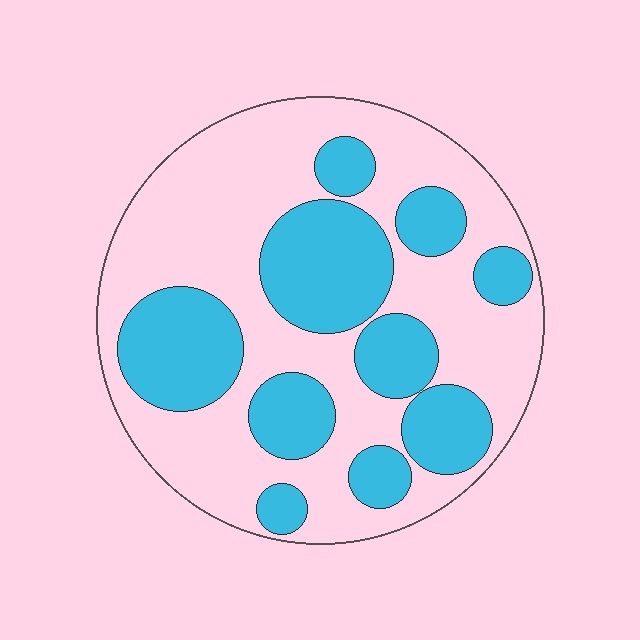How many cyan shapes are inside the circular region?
10.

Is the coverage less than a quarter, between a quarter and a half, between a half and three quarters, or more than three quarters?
Between a quarter and a half.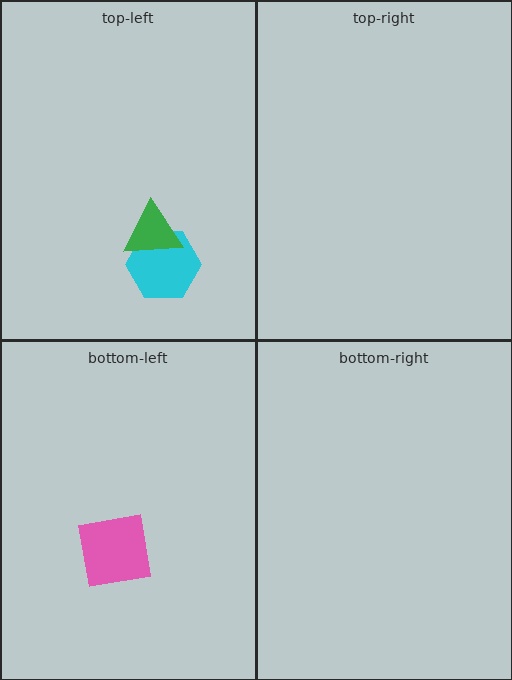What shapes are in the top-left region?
The cyan hexagon, the green triangle.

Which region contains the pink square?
The bottom-left region.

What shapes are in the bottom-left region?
The pink square.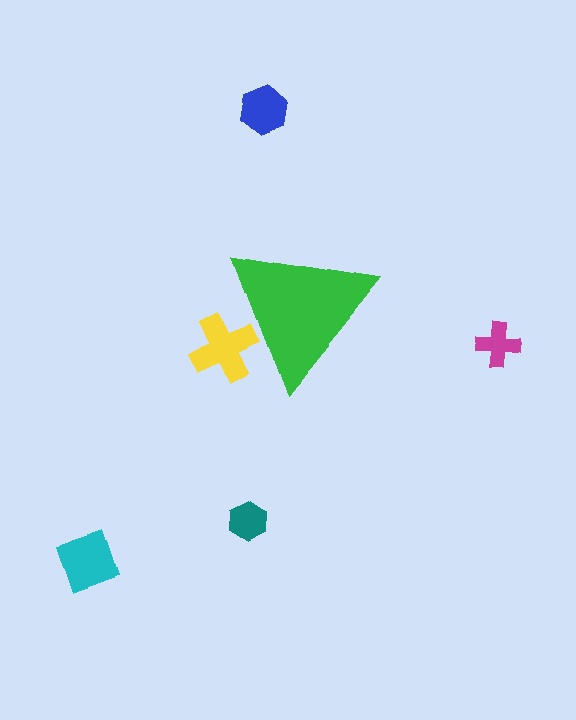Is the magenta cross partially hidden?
No, the magenta cross is fully visible.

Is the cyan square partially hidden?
No, the cyan square is fully visible.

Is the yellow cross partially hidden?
Yes, the yellow cross is partially hidden behind the green triangle.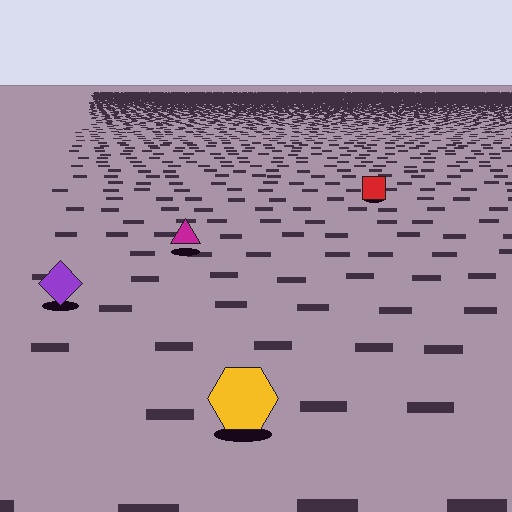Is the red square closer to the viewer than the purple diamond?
No. The purple diamond is closer — you can tell from the texture gradient: the ground texture is coarser near it.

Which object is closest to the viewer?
The yellow hexagon is closest. The texture marks near it are larger and more spread out.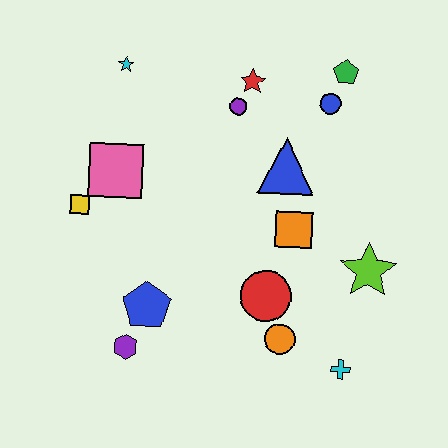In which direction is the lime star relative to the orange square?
The lime star is to the right of the orange square.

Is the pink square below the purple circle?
Yes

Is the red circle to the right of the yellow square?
Yes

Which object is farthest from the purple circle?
The cyan cross is farthest from the purple circle.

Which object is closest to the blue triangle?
The orange square is closest to the blue triangle.